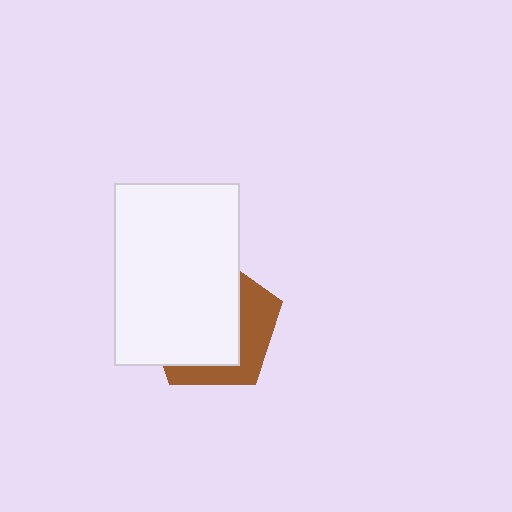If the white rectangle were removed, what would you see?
You would see the complete brown pentagon.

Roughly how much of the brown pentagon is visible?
A small part of it is visible (roughly 36%).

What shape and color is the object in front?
The object in front is a white rectangle.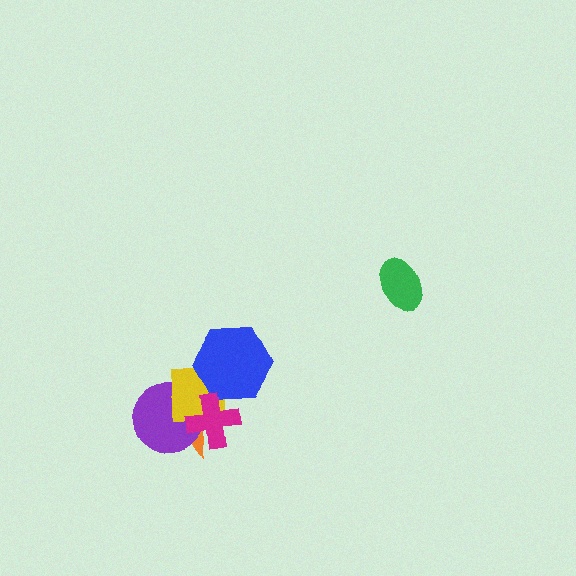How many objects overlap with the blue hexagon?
2 objects overlap with the blue hexagon.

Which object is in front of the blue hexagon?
The magenta cross is in front of the blue hexagon.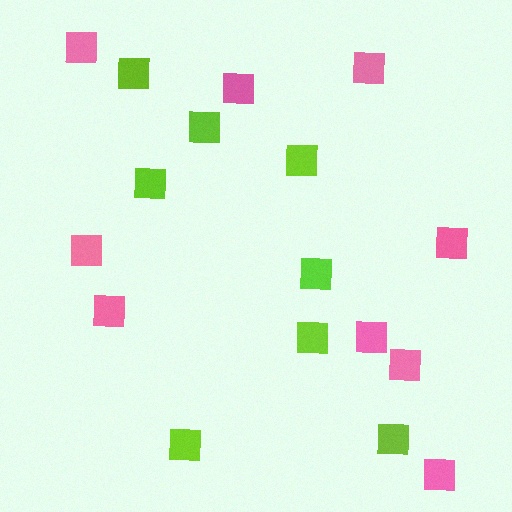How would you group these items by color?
There are 2 groups: one group of lime squares (8) and one group of pink squares (9).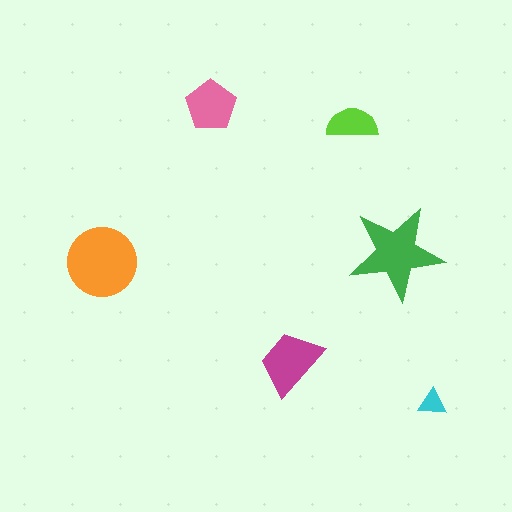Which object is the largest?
The orange circle.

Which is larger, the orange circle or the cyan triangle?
The orange circle.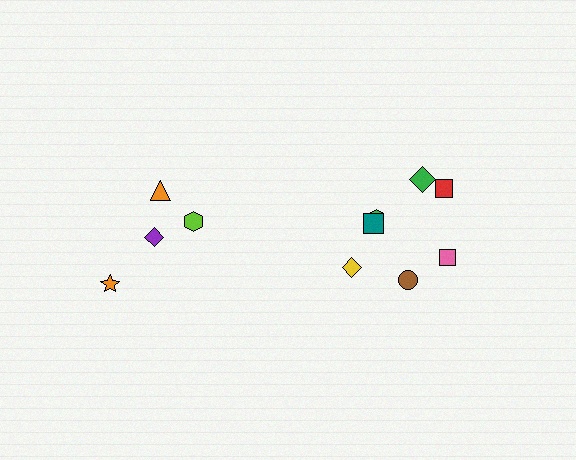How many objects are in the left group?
There are 4 objects.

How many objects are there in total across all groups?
There are 11 objects.